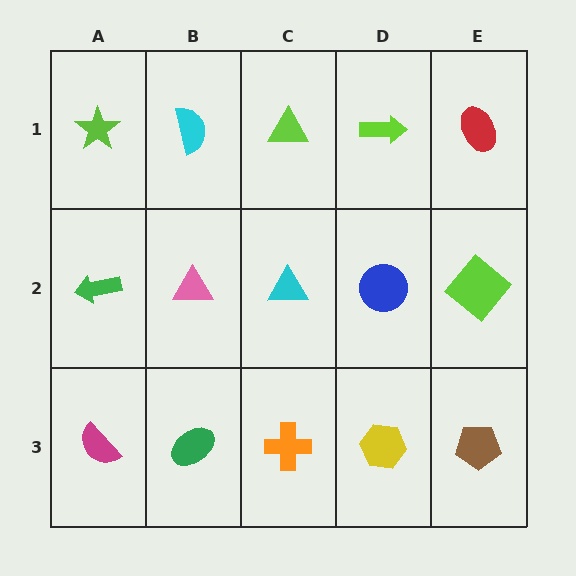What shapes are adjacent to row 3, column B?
A pink triangle (row 2, column B), a magenta semicircle (row 3, column A), an orange cross (row 3, column C).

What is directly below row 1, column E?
A lime diamond.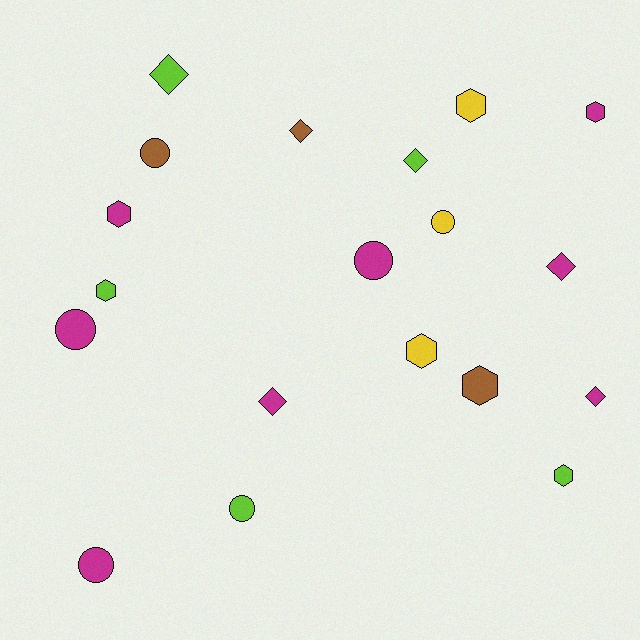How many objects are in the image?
There are 19 objects.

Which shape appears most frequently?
Hexagon, with 7 objects.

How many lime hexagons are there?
There are 2 lime hexagons.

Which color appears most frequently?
Magenta, with 8 objects.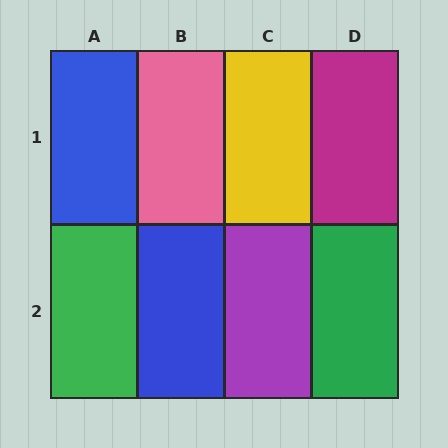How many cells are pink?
1 cell is pink.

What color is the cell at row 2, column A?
Green.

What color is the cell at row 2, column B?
Blue.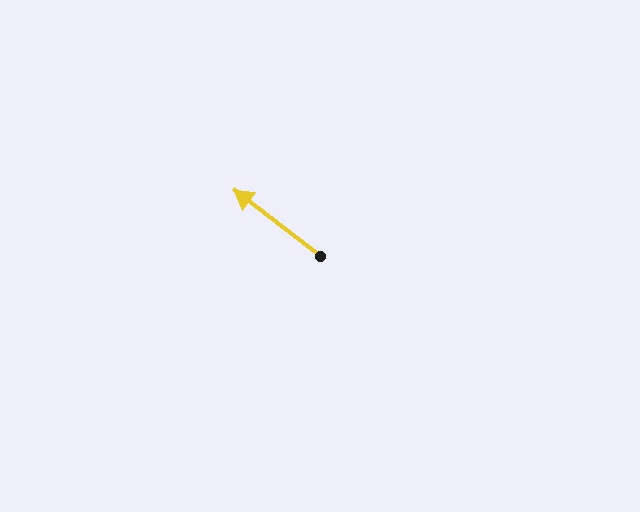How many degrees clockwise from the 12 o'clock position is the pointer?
Approximately 308 degrees.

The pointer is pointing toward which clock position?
Roughly 10 o'clock.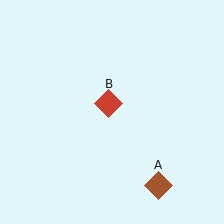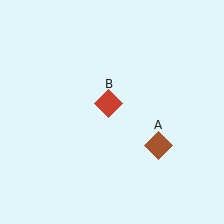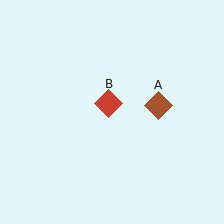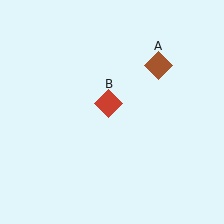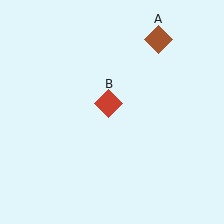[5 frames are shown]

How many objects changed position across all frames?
1 object changed position: brown diamond (object A).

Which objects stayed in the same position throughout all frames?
Red diamond (object B) remained stationary.